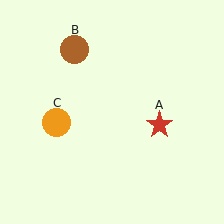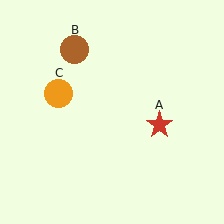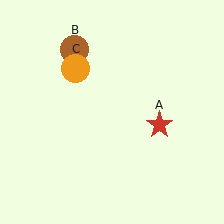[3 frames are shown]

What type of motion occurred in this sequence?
The orange circle (object C) rotated clockwise around the center of the scene.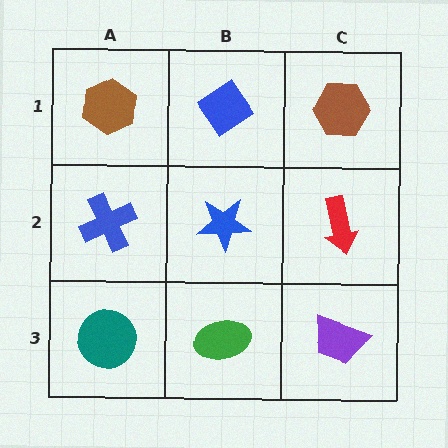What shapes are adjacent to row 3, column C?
A red arrow (row 2, column C), a green ellipse (row 3, column B).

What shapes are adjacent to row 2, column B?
A blue diamond (row 1, column B), a green ellipse (row 3, column B), a blue cross (row 2, column A), a red arrow (row 2, column C).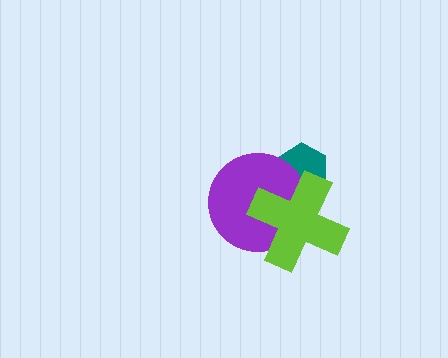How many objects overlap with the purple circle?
2 objects overlap with the purple circle.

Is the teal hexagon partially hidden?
Yes, it is partially covered by another shape.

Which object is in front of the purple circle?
The lime cross is in front of the purple circle.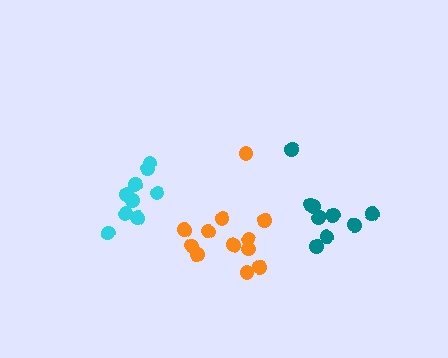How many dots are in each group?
Group 1: 12 dots, Group 2: 9 dots, Group 3: 9 dots (30 total).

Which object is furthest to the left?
The cyan cluster is leftmost.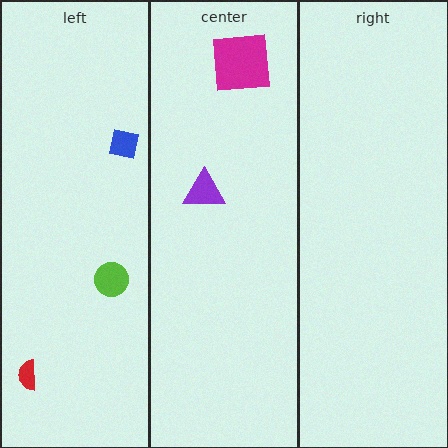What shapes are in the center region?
The magenta square, the purple triangle.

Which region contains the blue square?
The left region.